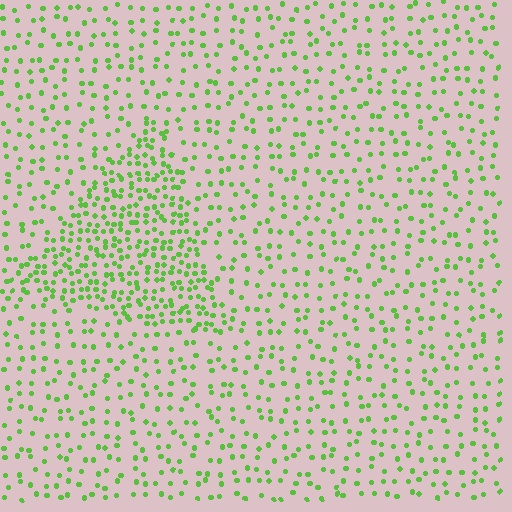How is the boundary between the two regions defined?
The boundary is defined by a change in element density (approximately 2.2x ratio). All elements are the same color, size, and shape.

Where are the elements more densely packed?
The elements are more densely packed inside the triangle boundary.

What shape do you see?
I see a triangle.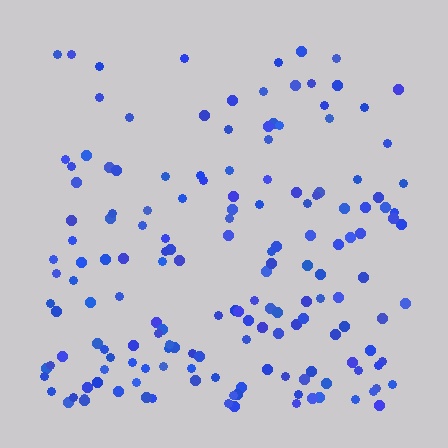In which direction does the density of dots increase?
From top to bottom, with the bottom side densest.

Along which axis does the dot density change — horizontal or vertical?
Vertical.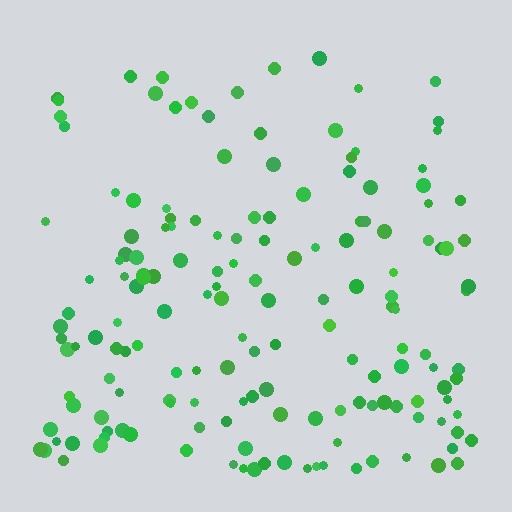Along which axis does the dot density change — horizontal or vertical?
Vertical.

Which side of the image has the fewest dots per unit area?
The top.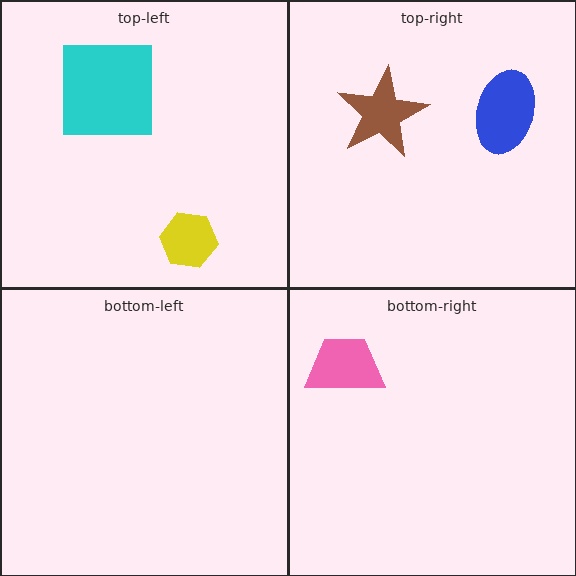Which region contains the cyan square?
The top-left region.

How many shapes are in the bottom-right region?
1.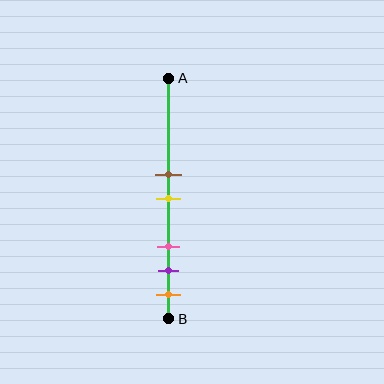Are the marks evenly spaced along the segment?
No, the marks are not evenly spaced.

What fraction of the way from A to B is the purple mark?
The purple mark is approximately 80% (0.8) of the way from A to B.